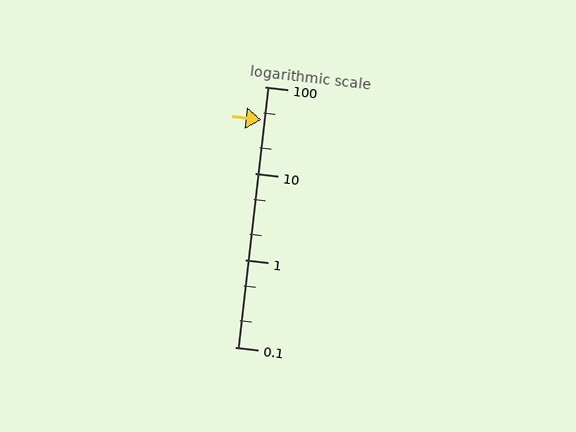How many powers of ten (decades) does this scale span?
The scale spans 3 decades, from 0.1 to 100.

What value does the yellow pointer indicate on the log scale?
The pointer indicates approximately 41.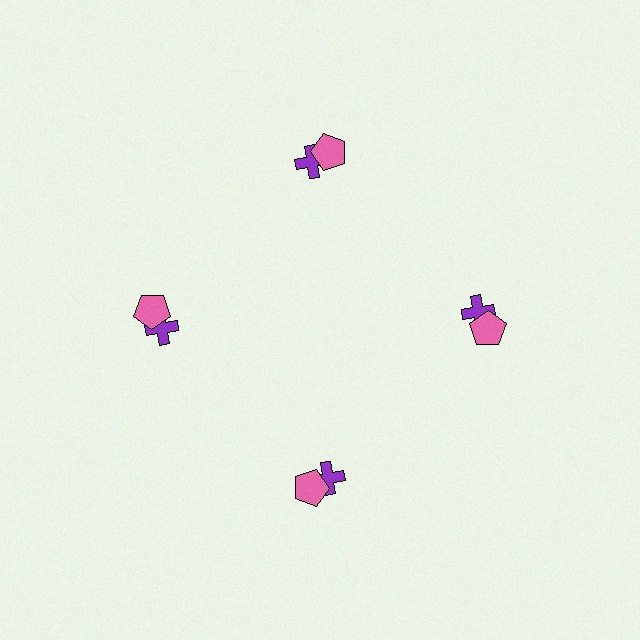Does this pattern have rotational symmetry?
Yes, this pattern has 4-fold rotational symmetry. It looks the same after rotating 90 degrees around the center.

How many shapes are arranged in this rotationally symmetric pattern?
There are 8 shapes, arranged in 4 groups of 2.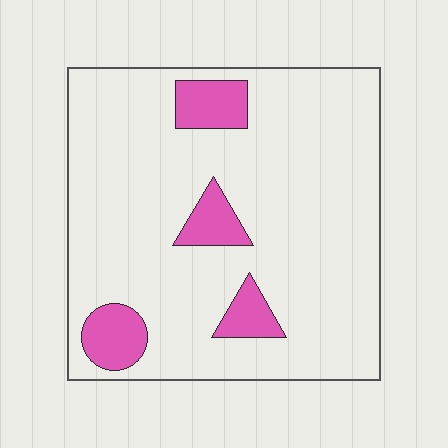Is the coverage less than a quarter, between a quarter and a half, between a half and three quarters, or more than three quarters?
Less than a quarter.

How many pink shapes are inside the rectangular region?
4.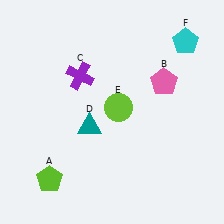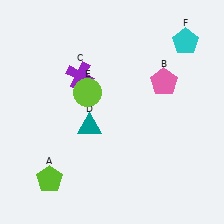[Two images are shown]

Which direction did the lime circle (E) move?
The lime circle (E) moved left.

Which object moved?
The lime circle (E) moved left.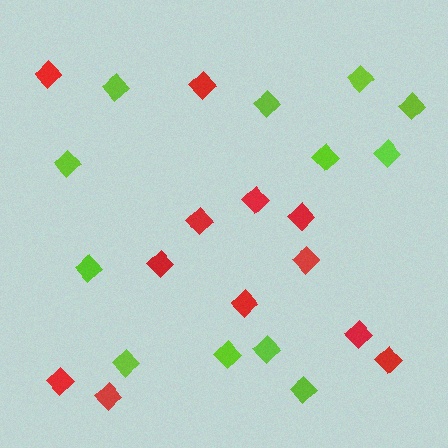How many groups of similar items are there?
There are 2 groups: one group of lime diamonds (12) and one group of red diamonds (12).